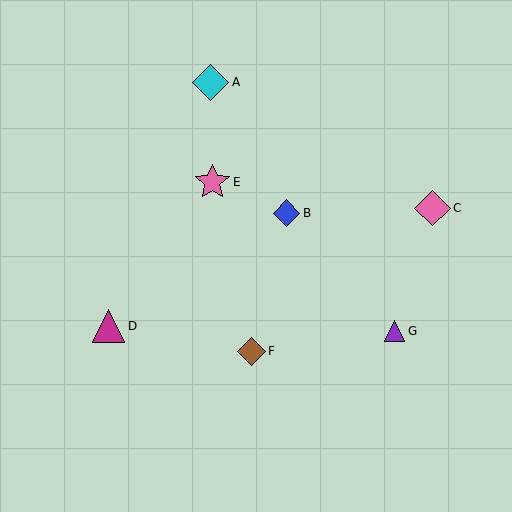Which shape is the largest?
The cyan diamond (labeled A) is the largest.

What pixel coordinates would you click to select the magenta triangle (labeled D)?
Click at (108, 326) to select the magenta triangle D.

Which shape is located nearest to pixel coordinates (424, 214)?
The pink diamond (labeled C) at (433, 208) is nearest to that location.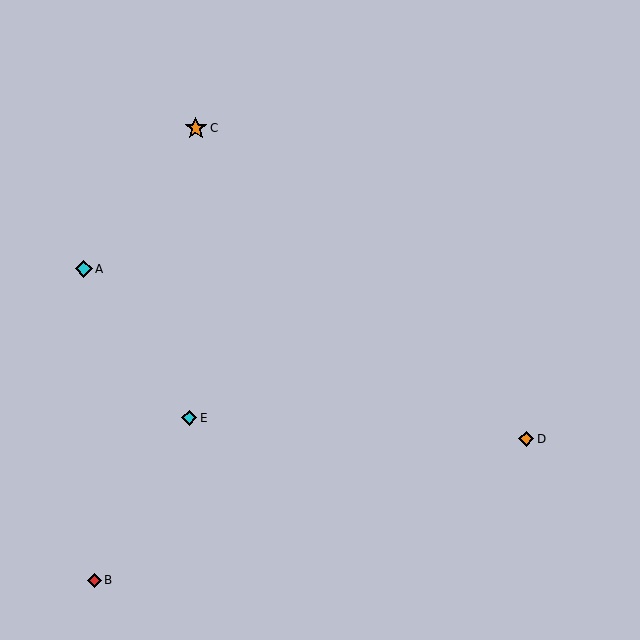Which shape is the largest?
The orange star (labeled C) is the largest.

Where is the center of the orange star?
The center of the orange star is at (196, 128).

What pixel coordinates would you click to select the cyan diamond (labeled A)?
Click at (84, 269) to select the cyan diamond A.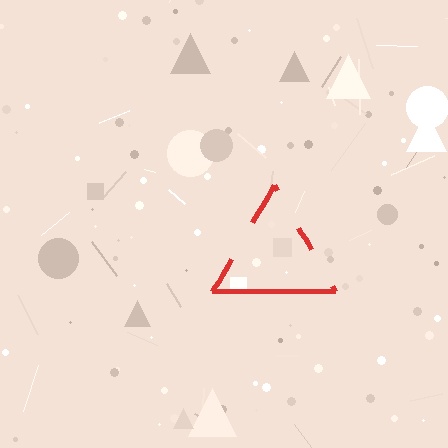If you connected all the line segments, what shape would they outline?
They would outline a triangle.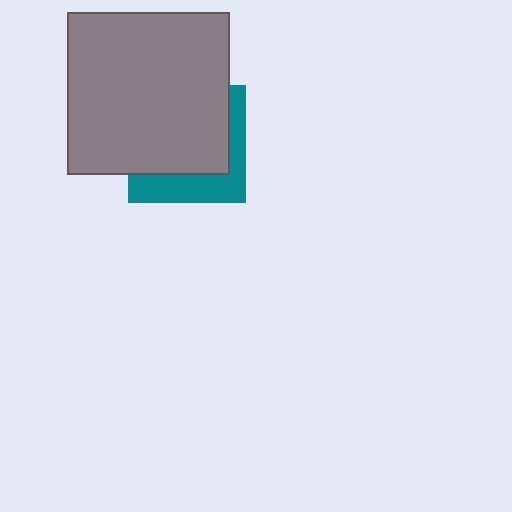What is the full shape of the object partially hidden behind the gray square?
The partially hidden object is a teal square.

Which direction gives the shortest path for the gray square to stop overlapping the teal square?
Moving toward the upper-left gives the shortest separation.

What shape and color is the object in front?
The object in front is a gray square.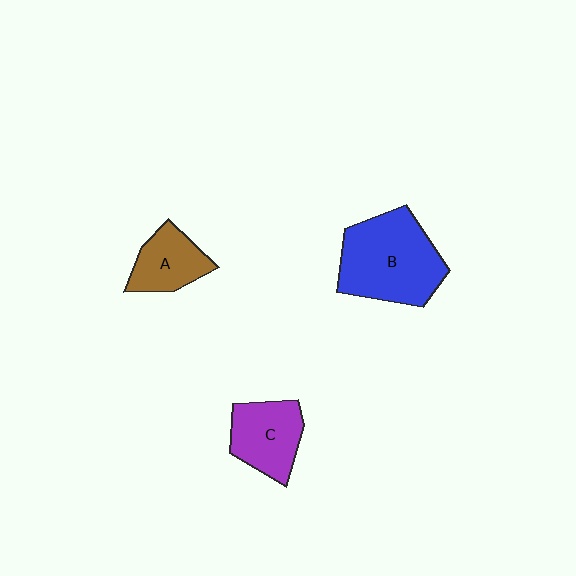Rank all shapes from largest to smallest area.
From largest to smallest: B (blue), C (purple), A (brown).